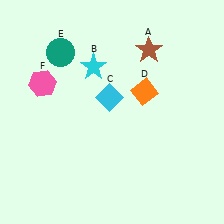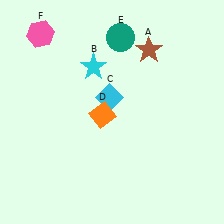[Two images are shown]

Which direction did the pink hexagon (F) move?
The pink hexagon (F) moved up.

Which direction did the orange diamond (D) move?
The orange diamond (D) moved left.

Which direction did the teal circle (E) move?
The teal circle (E) moved right.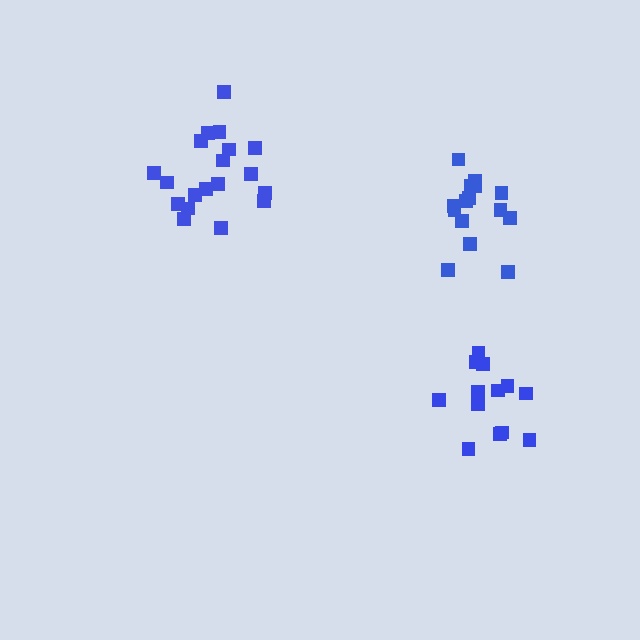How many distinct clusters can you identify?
There are 3 distinct clusters.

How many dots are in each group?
Group 1: 15 dots, Group 2: 19 dots, Group 3: 13 dots (47 total).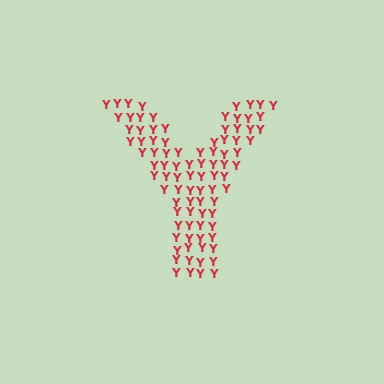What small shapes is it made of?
It is made of small letter Y's.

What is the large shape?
The large shape is the letter Y.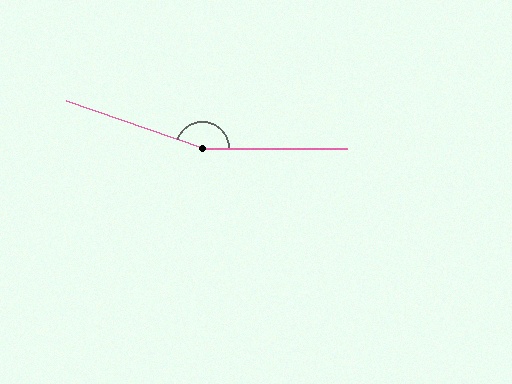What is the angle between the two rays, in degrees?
Approximately 160 degrees.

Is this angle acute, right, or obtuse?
It is obtuse.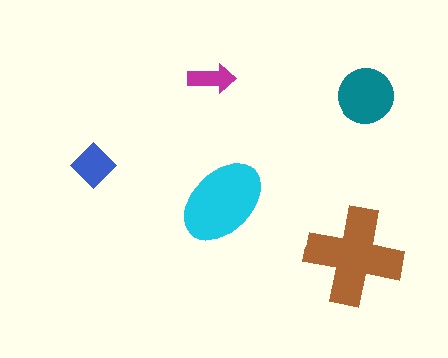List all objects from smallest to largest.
The magenta arrow, the blue diamond, the teal circle, the cyan ellipse, the brown cross.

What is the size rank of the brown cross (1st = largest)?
1st.